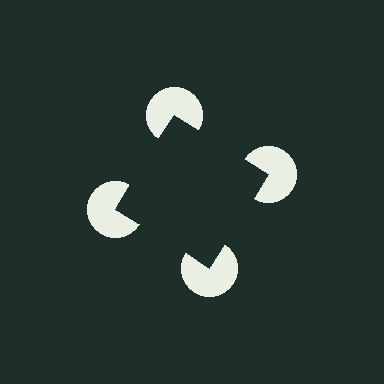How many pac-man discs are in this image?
There are 4 — one at each vertex of the illusory square.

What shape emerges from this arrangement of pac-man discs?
An illusory square — its edges are inferred from the aligned wedge cuts in the pac-man discs, not physically drawn.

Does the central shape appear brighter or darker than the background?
It typically appears slightly darker than the background, even though no actual brightness change is drawn.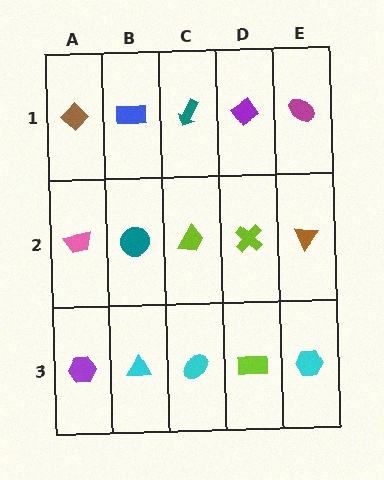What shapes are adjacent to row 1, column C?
A lime trapezoid (row 2, column C), a blue rectangle (row 1, column B), a purple diamond (row 1, column D).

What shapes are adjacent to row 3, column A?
A pink trapezoid (row 2, column A), a cyan triangle (row 3, column B).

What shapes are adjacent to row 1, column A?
A pink trapezoid (row 2, column A), a blue rectangle (row 1, column B).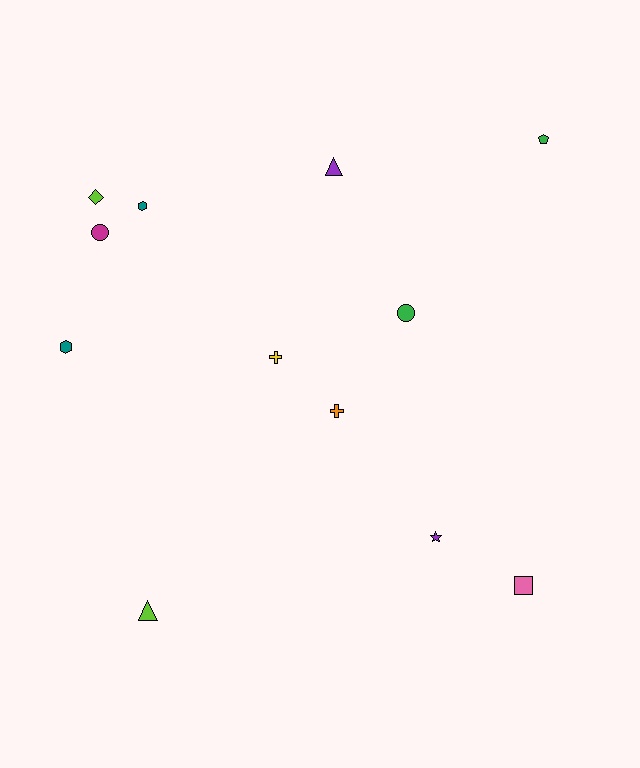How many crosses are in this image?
There are 2 crosses.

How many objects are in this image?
There are 12 objects.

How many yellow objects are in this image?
There is 1 yellow object.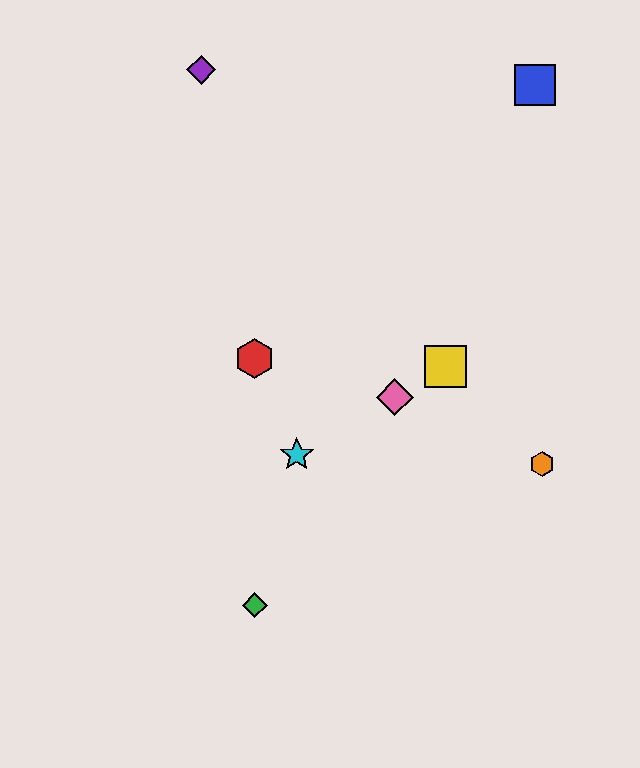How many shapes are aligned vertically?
2 shapes (the red hexagon, the green diamond) are aligned vertically.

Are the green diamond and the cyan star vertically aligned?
No, the green diamond is at x≈255 and the cyan star is at x≈297.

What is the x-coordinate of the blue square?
The blue square is at x≈535.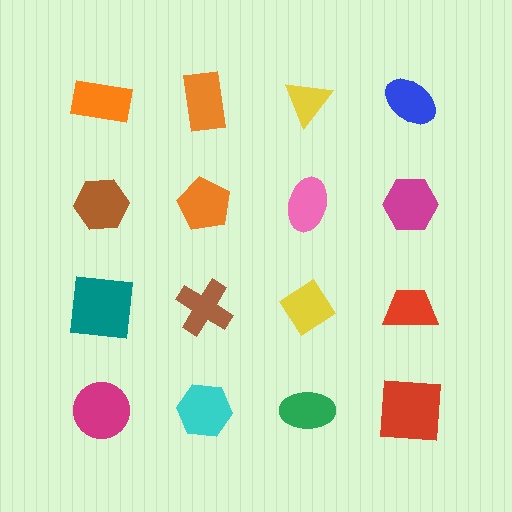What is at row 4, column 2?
A cyan hexagon.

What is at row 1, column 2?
An orange rectangle.